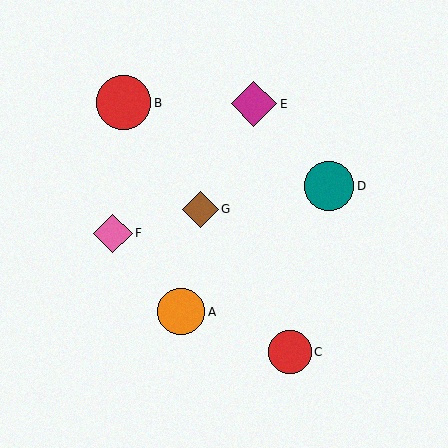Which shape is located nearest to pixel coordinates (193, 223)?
The brown diamond (labeled G) at (200, 209) is nearest to that location.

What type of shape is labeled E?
Shape E is a magenta diamond.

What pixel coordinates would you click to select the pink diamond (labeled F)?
Click at (113, 233) to select the pink diamond F.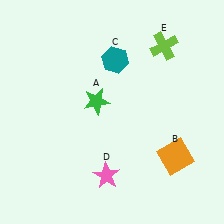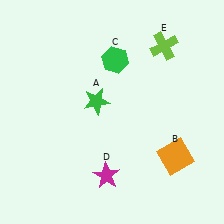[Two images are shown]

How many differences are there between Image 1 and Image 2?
There are 2 differences between the two images.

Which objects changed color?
C changed from teal to green. D changed from pink to magenta.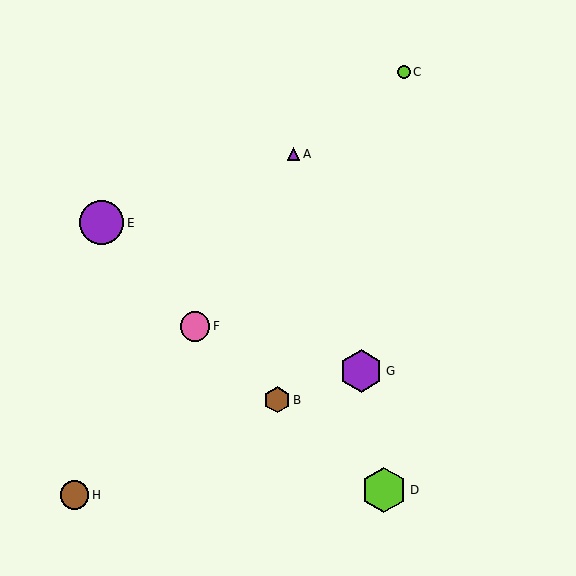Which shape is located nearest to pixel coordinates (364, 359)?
The purple hexagon (labeled G) at (361, 371) is nearest to that location.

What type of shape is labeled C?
Shape C is a lime circle.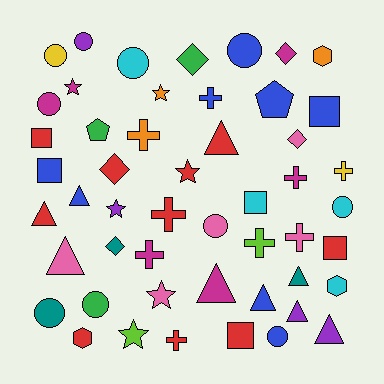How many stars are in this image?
There are 6 stars.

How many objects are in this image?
There are 50 objects.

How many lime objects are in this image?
There are 2 lime objects.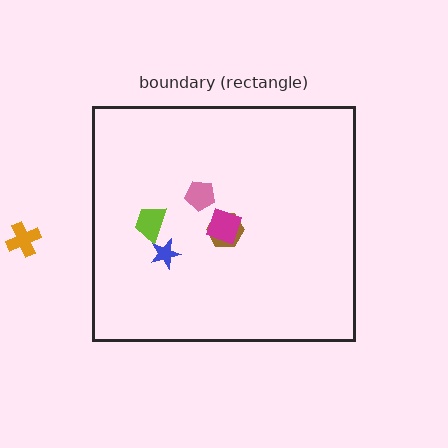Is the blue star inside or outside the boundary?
Inside.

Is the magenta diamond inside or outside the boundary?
Inside.